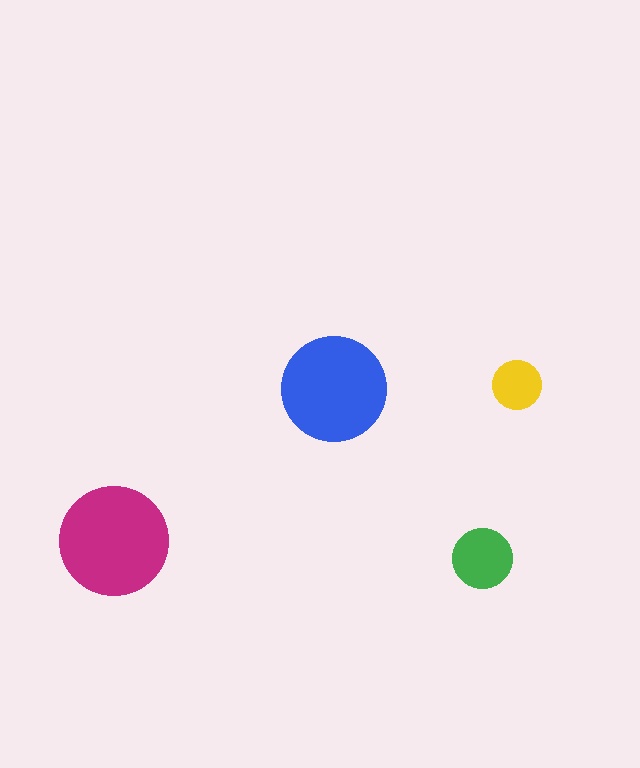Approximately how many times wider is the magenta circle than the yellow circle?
About 2 times wider.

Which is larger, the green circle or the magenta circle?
The magenta one.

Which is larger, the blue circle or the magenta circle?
The magenta one.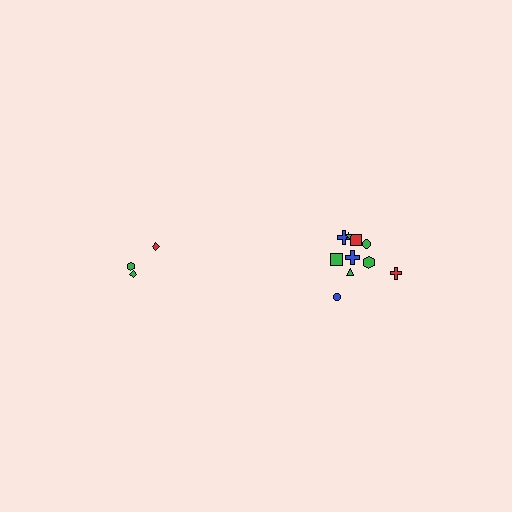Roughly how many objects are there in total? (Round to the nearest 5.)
Roughly 15 objects in total.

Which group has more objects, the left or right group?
The right group.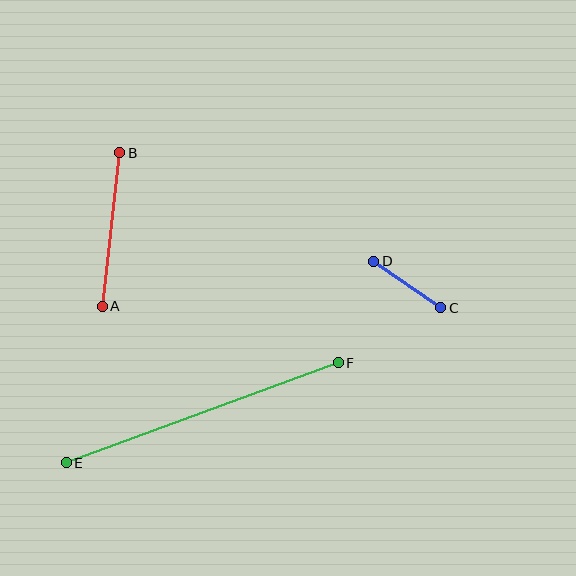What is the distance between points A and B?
The distance is approximately 154 pixels.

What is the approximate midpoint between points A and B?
The midpoint is at approximately (111, 230) pixels.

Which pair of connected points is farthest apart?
Points E and F are farthest apart.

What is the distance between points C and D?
The distance is approximately 81 pixels.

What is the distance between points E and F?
The distance is approximately 290 pixels.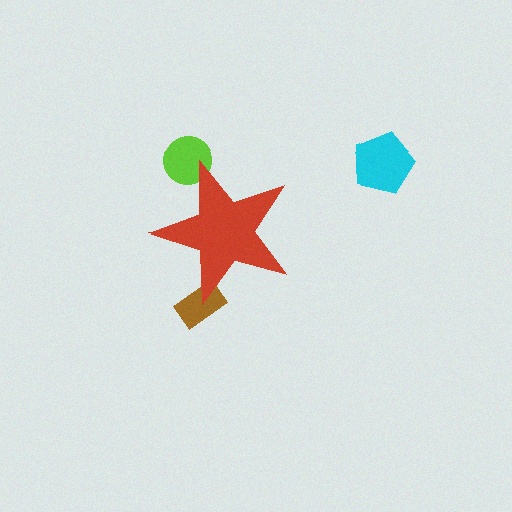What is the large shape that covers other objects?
A red star.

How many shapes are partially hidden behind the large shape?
2 shapes are partially hidden.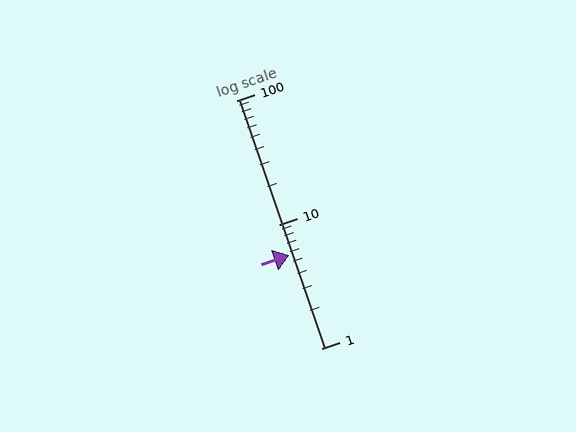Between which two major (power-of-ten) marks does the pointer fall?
The pointer is between 1 and 10.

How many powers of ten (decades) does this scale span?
The scale spans 2 decades, from 1 to 100.